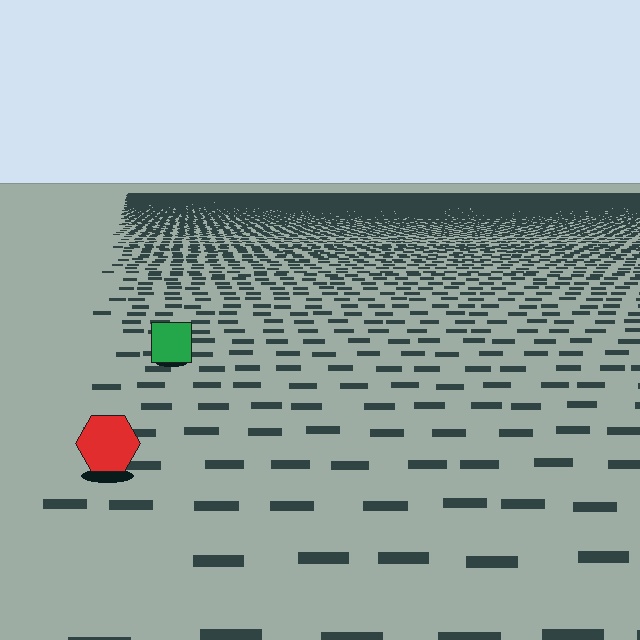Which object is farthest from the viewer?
The green square is farthest from the viewer. It appears smaller and the ground texture around it is denser.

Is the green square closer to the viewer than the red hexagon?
No. The red hexagon is closer — you can tell from the texture gradient: the ground texture is coarser near it.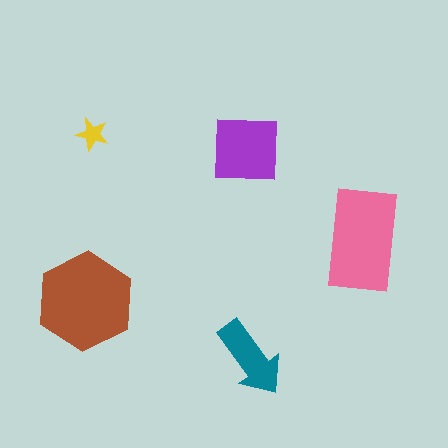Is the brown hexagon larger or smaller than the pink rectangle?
Larger.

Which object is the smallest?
The yellow star.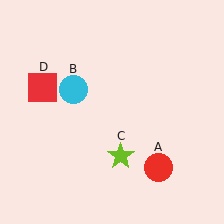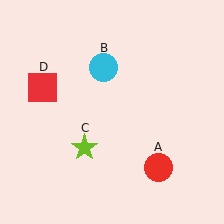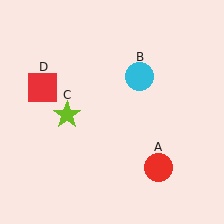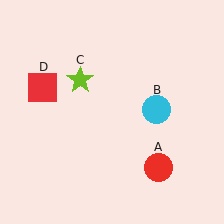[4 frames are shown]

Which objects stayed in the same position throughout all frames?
Red circle (object A) and red square (object D) remained stationary.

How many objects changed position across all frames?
2 objects changed position: cyan circle (object B), lime star (object C).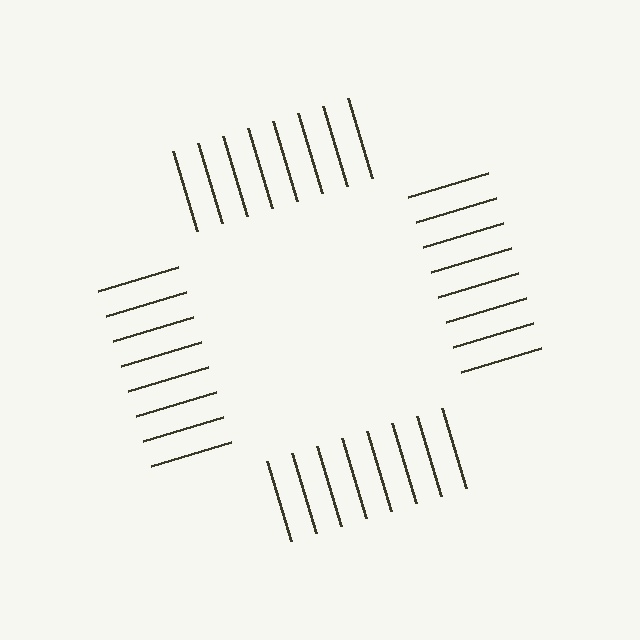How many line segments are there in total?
32 — 8 along each of the 4 edges.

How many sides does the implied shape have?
4 sides — the line-ends trace a square.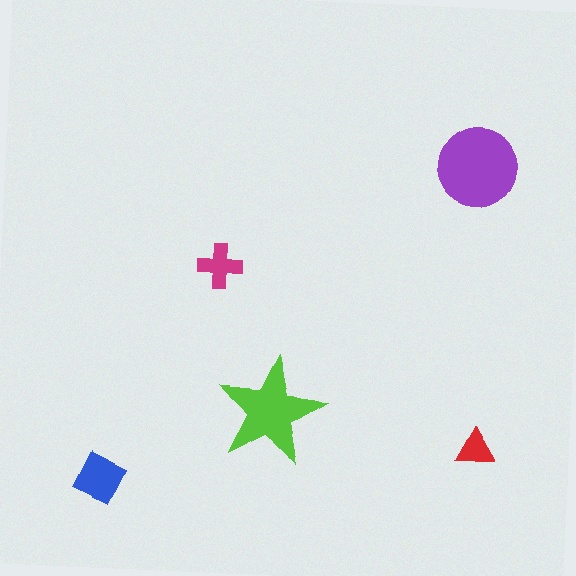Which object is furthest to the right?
The red triangle is rightmost.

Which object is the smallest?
The red triangle.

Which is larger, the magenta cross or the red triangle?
The magenta cross.